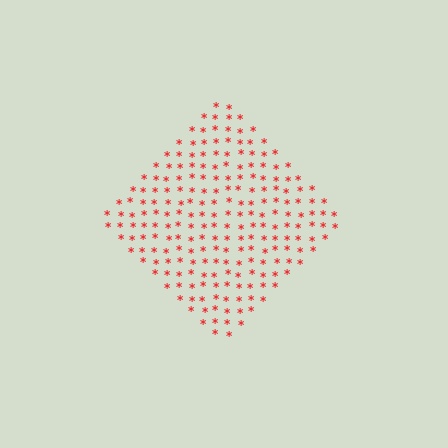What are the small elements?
The small elements are asterisks.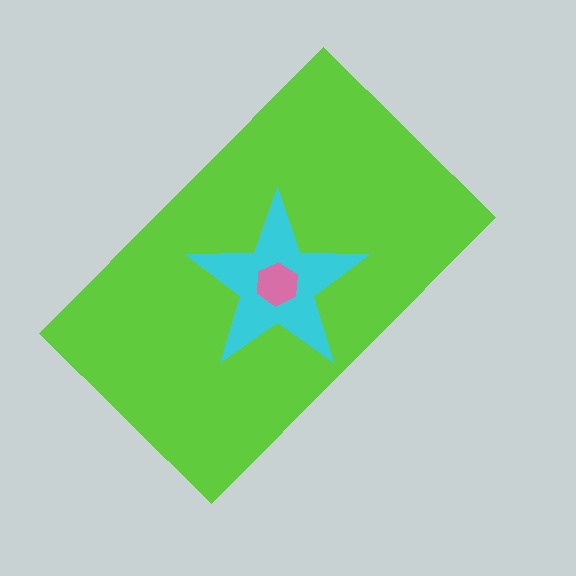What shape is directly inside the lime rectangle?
The cyan star.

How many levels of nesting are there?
3.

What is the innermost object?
The pink hexagon.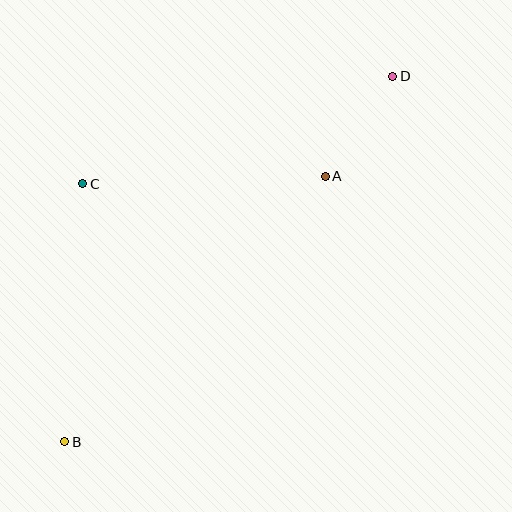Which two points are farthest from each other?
Points B and D are farthest from each other.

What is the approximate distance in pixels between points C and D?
The distance between C and D is approximately 328 pixels.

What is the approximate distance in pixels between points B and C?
The distance between B and C is approximately 259 pixels.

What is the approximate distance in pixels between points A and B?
The distance between A and B is approximately 372 pixels.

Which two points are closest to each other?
Points A and D are closest to each other.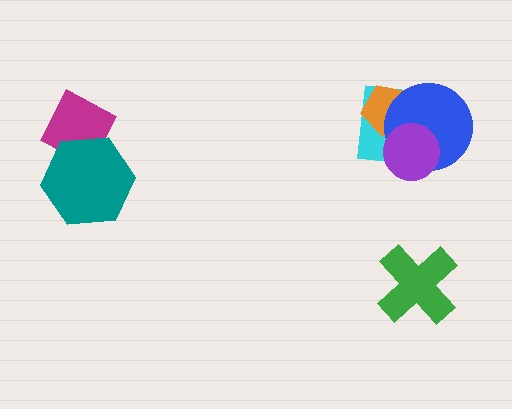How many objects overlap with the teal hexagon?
1 object overlaps with the teal hexagon.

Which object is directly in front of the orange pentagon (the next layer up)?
The blue circle is directly in front of the orange pentagon.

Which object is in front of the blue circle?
The purple circle is in front of the blue circle.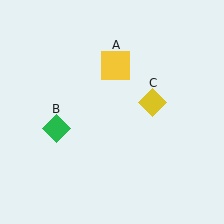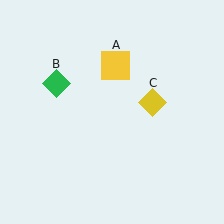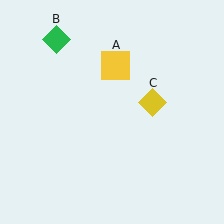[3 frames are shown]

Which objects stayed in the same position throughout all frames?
Yellow square (object A) and yellow diamond (object C) remained stationary.